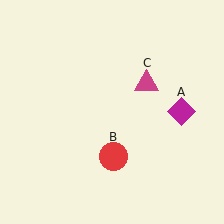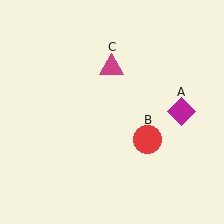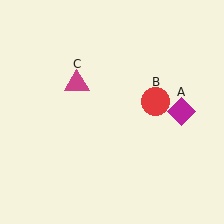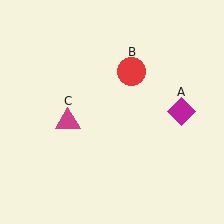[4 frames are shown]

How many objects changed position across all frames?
2 objects changed position: red circle (object B), magenta triangle (object C).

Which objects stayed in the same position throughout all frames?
Magenta diamond (object A) remained stationary.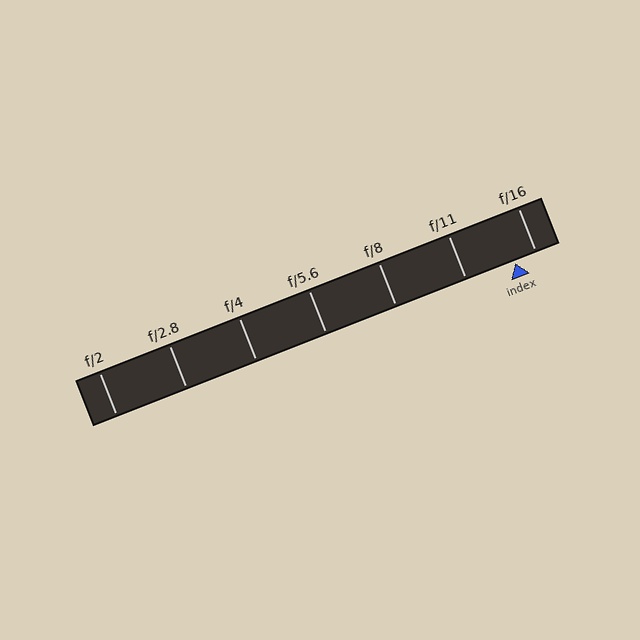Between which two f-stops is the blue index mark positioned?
The index mark is between f/11 and f/16.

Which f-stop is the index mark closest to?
The index mark is closest to f/16.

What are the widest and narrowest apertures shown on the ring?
The widest aperture shown is f/2 and the narrowest is f/16.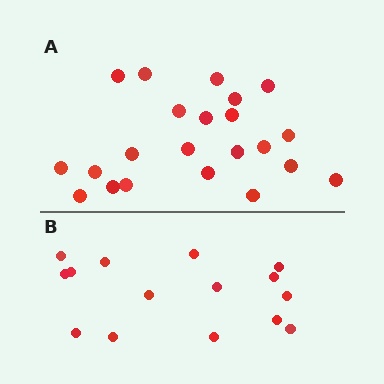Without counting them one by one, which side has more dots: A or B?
Region A (the top region) has more dots.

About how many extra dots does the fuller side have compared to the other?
Region A has roughly 8 or so more dots than region B.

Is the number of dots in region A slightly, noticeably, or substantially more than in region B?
Region A has substantially more. The ratio is roughly 1.5 to 1.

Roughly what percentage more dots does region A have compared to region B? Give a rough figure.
About 45% more.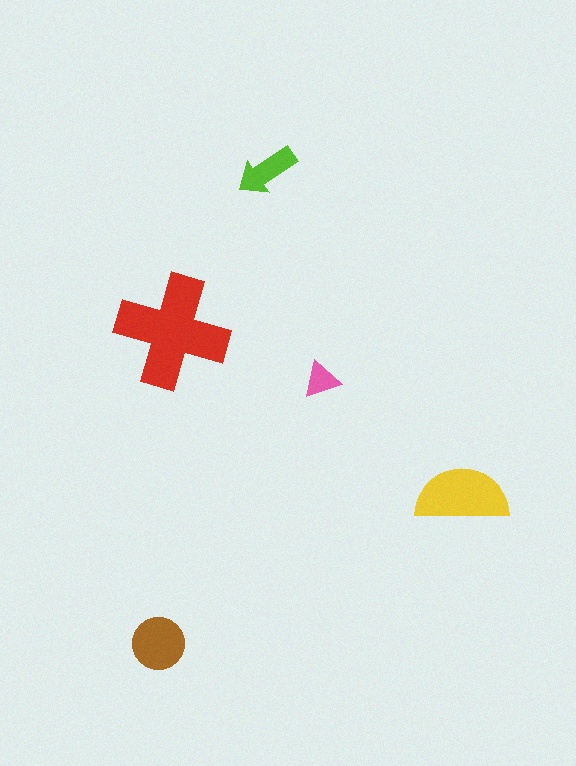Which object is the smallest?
The pink triangle.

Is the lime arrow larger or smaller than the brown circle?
Smaller.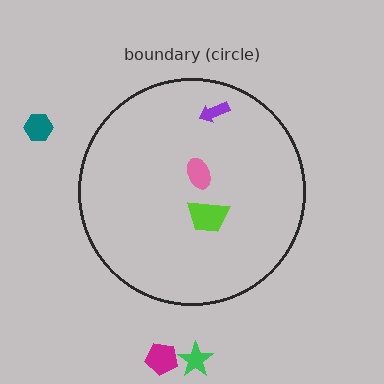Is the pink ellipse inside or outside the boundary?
Inside.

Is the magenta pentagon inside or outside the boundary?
Outside.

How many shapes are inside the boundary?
3 inside, 3 outside.